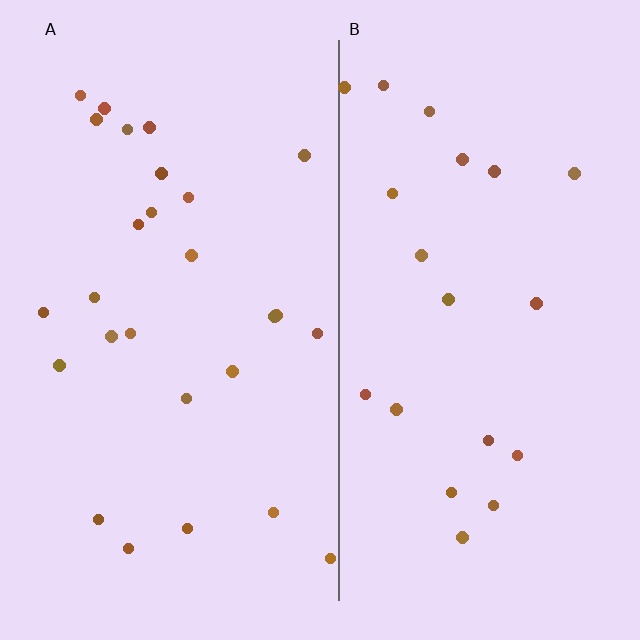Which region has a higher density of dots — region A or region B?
A (the left).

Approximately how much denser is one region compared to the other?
Approximately 1.3× — region A over region B.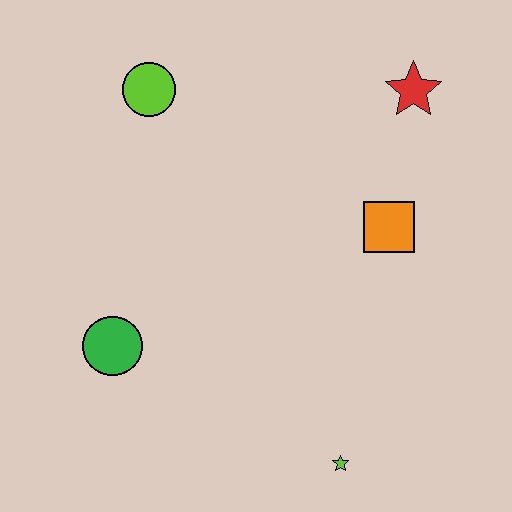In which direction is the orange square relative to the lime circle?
The orange square is to the right of the lime circle.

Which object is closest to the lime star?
The orange square is closest to the lime star.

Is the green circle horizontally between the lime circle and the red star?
No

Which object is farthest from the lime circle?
The lime star is farthest from the lime circle.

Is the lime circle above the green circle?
Yes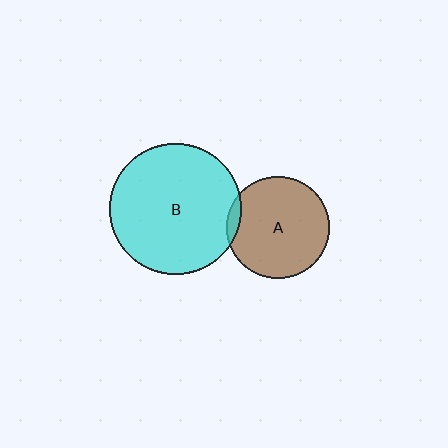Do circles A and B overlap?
Yes.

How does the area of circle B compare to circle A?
Approximately 1.6 times.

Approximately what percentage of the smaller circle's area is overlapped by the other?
Approximately 5%.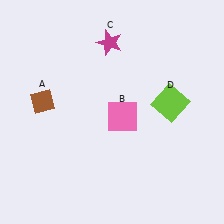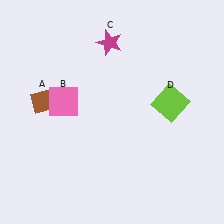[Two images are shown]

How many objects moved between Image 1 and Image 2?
1 object moved between the two images.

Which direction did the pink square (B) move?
The pink square (B) moved left.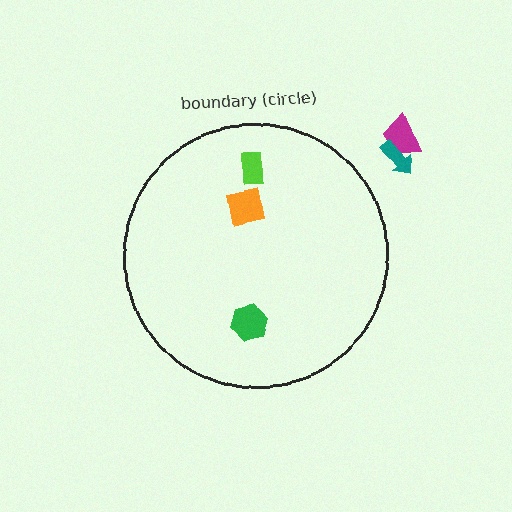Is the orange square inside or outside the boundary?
Inside.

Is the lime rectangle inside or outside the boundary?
Inside.